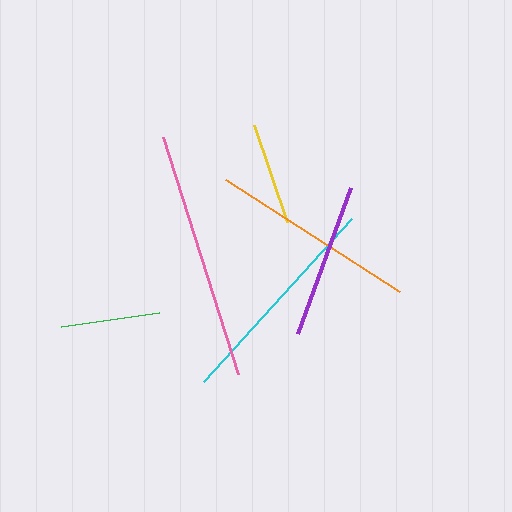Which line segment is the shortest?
The green line is the shortest at approximately 99 pixels.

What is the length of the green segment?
The green segment is approximately 99 pixels long.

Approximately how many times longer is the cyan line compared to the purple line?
The cyan line is approximately 1.4 times the length of the purple line.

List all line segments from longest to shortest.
From longest to shortest: pink, cyan, orange, purple, yellow, green.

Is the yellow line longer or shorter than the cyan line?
The cyan line is longer than the yellow line.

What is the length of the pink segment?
The pink segment is approximately 248 pixels long.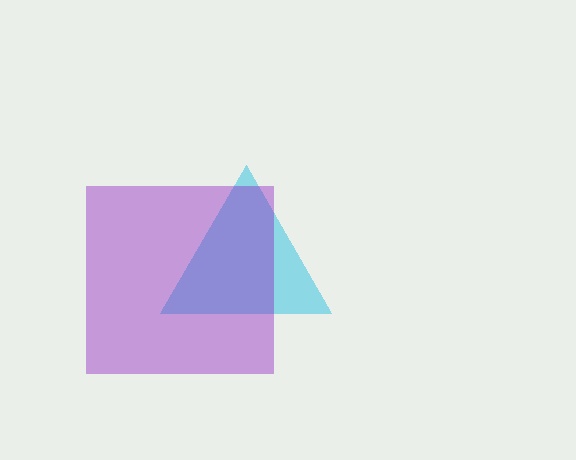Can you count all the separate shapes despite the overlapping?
Yes, there are 2 separate shapes.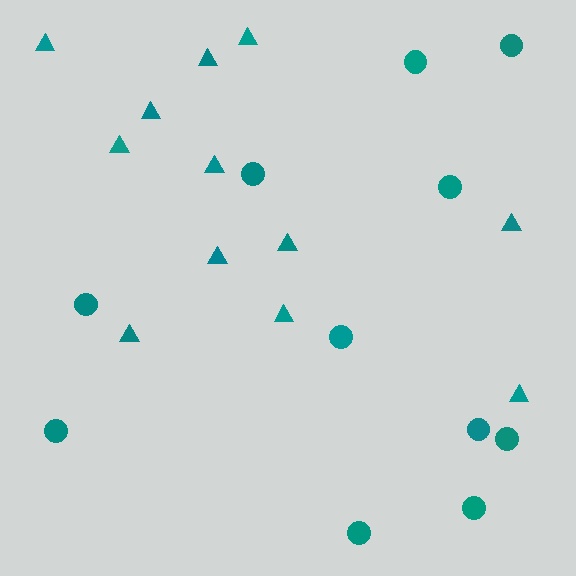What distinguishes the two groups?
There are 2 groups: one group of circles (11) and one group of triangles (12).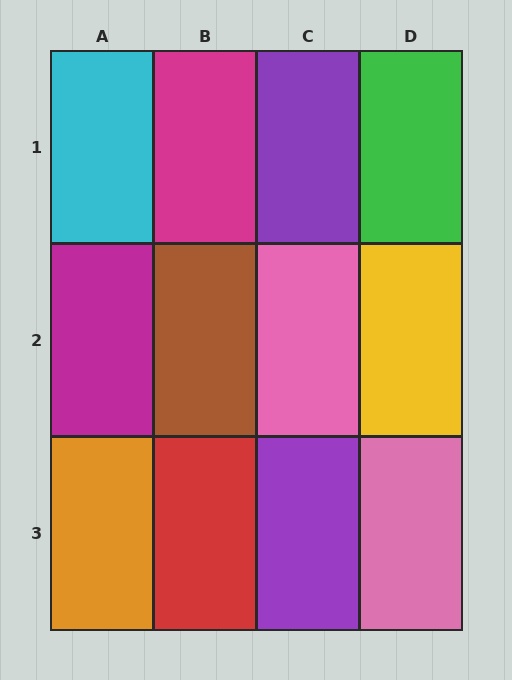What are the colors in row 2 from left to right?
Magenta, brown, pink, yellow.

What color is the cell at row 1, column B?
Magenta.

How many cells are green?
1 cell is green.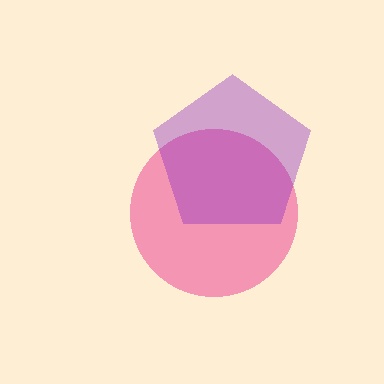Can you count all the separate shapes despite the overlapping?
Yes, there are 2 separate shapes.